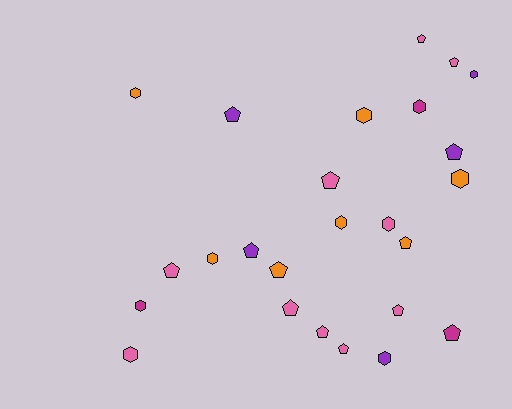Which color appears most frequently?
Pink, with 10 objects.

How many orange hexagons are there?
There are 5 orange hexagons.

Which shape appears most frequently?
Pentagon, with 14 objects.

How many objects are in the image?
There are 25 objects.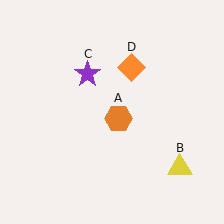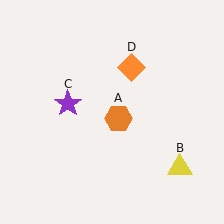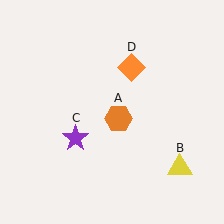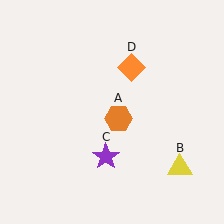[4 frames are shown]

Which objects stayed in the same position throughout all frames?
Orange hexagon (object A) and yellow triangle (object B) and orange diamond (object D) remained stationary.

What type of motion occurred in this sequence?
The purple star (object C) rotated counterclockwise around the center of the scene.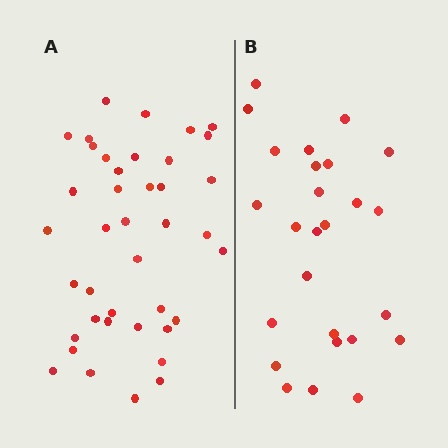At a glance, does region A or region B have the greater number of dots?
Region A (the left region) has more dots.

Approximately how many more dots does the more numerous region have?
Region A has approximately 15 more dots than region B.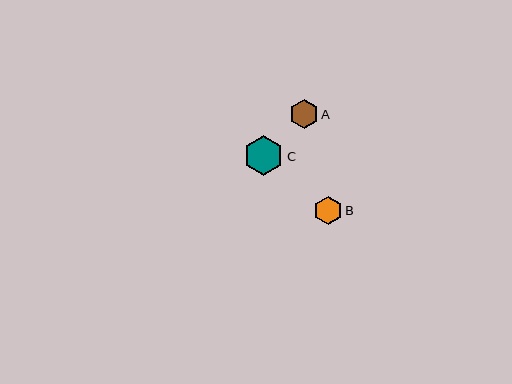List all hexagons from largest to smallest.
From largest to smallest: C, A, B.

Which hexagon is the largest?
Hexagon C is the largest with a size of approximately 40 pixels.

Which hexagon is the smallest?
Hexagon B is the smallest with a size of approximately 28 pixels.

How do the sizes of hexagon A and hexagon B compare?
Hexagon A and hexagon B are approximately the same size.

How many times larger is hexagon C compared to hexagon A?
Hexagon C is approximately 1.4 times the size of hexagon A.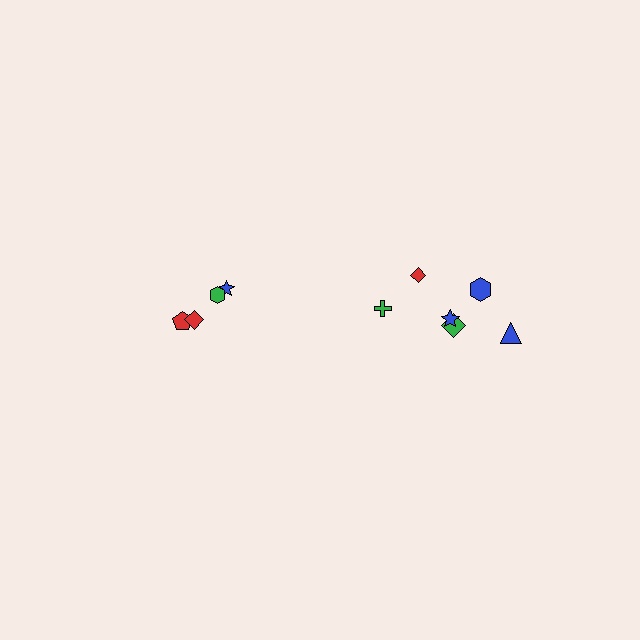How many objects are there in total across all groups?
There are 10 objects.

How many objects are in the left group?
There are 4 objects.